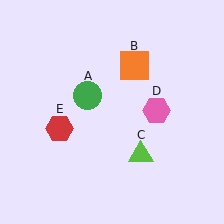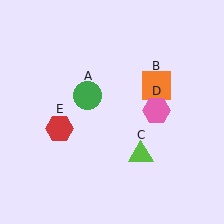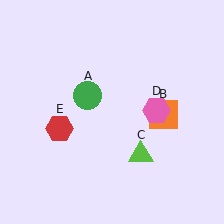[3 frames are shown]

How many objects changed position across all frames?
1 object changed position: orange square (object B).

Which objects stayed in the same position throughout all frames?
Green circle (object A) and lime triangle (object C) and pink hexagon (object D) and red hexagon (object E) remained stationary.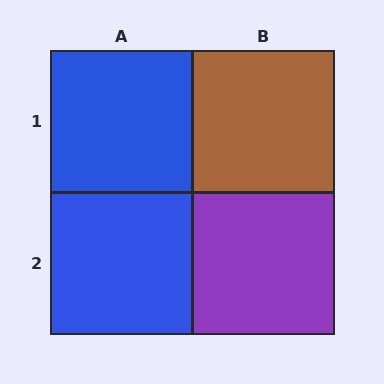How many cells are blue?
2 cells are blue.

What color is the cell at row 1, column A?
Blue.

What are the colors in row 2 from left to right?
Blue, purple.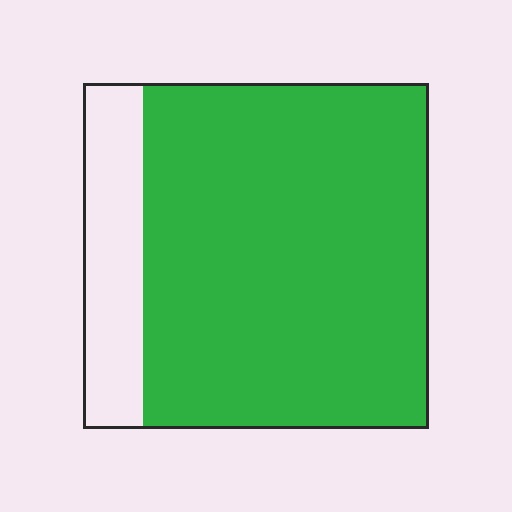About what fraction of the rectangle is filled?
About five sixths (5/6).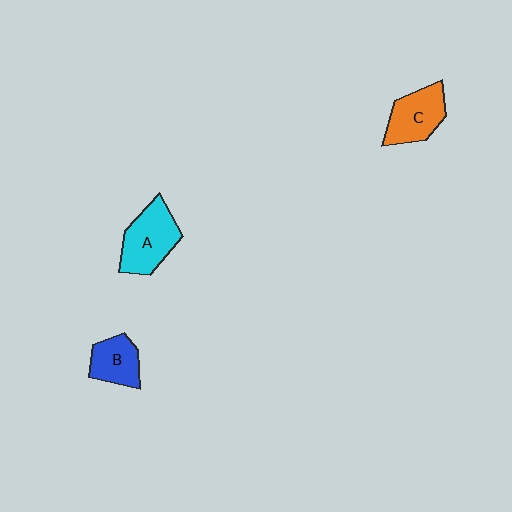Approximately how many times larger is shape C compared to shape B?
Approximately 1.3 times.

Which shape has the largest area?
Shape A (cyan).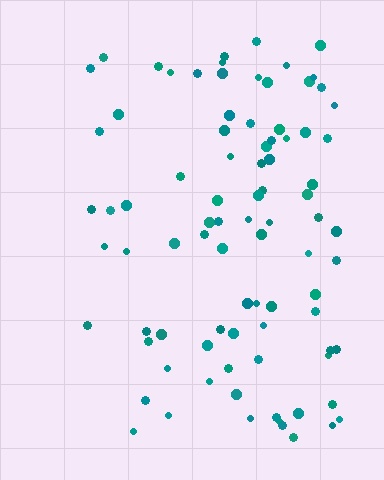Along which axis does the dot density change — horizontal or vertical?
Horizontal.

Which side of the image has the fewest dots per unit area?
The left.